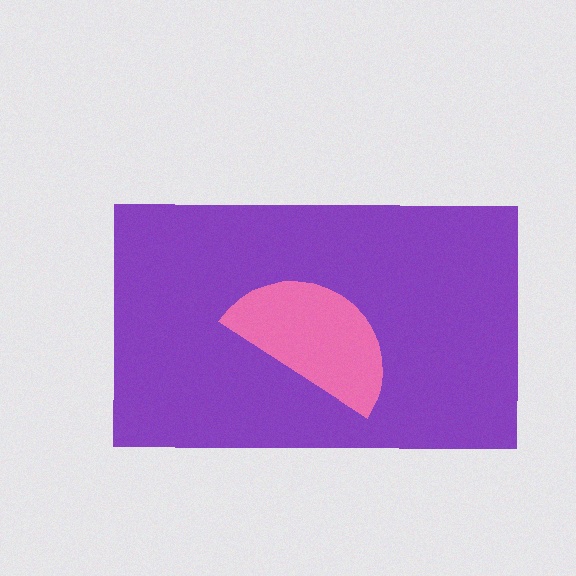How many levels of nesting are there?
2.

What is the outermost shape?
The purple rectangle.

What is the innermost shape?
The pink semicircle.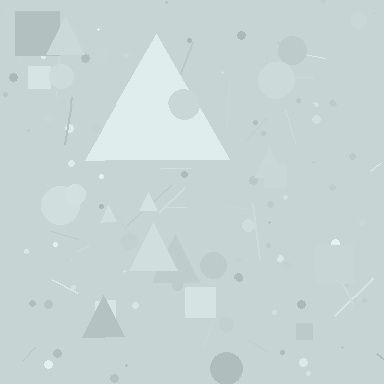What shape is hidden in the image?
A triangle is hidden in the image.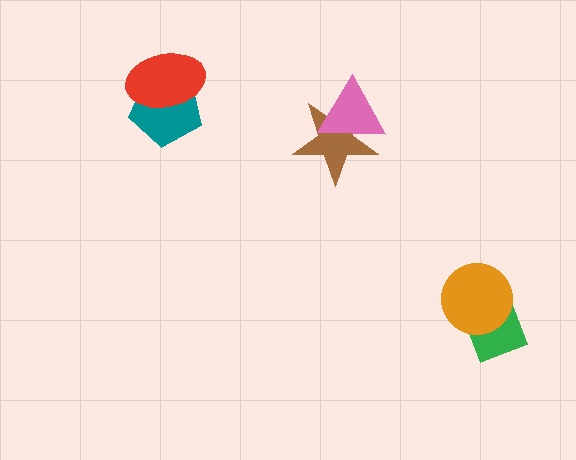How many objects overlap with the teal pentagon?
1 object overlaps with the teal pentagon.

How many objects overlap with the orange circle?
1 object overlaps with the orange circle.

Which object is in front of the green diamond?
The orange circle is in front of the green diamond.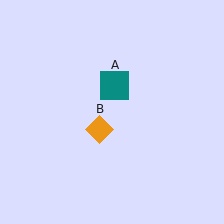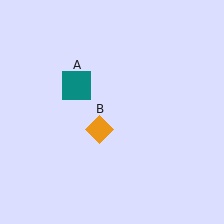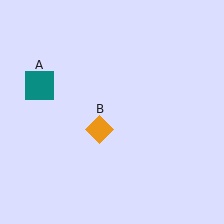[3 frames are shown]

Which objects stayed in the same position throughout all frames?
Orange diamond (object B) remained stationary.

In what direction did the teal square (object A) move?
The teal square (object A) moved left.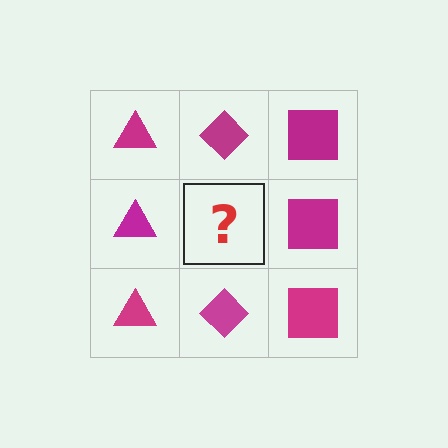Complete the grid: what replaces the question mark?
The question mark should be replaced with a magenta diamond.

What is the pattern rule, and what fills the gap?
The rule is that each column has a consistent shape. The gap should be filled with a magenta diamond.